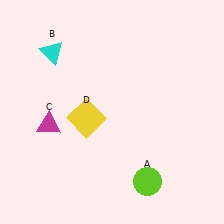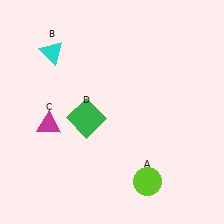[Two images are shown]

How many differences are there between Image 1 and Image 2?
There is 1 difference between the two images.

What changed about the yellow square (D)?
In Image 1, D is yellow. In Image 2, it changed to green.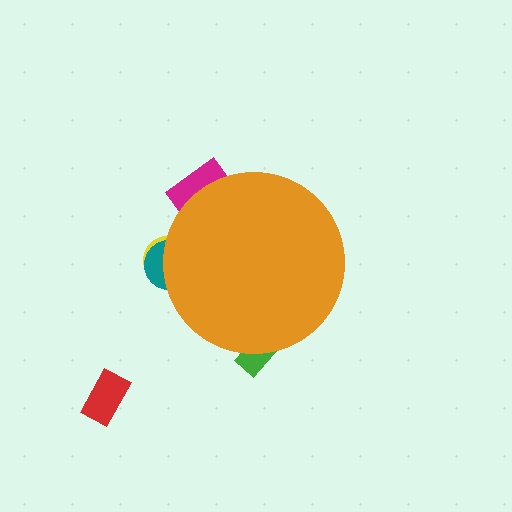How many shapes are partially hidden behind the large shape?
4 shapes are partially hidden.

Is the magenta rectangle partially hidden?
Yes, the magenta rectangle is partially hidden behind the orange circle.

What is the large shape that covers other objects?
An orange circle.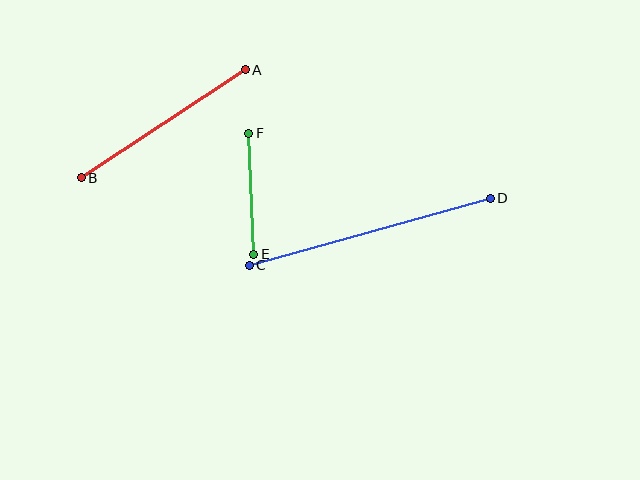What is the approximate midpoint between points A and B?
The midpoint is at approximately (163, 124) pixels.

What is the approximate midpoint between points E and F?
The midpoint is at approximately (251, 194) pixels.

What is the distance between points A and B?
The distance is approximately 196 pixels.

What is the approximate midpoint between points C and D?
The midpoint is at approximately (370, 232) pixels.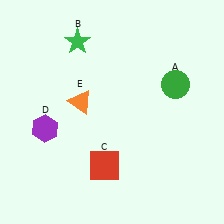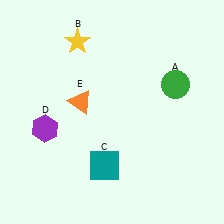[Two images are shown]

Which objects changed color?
B changed from green to yellow. C changed from red to teal.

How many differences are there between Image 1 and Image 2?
There are 2 differences between the two images.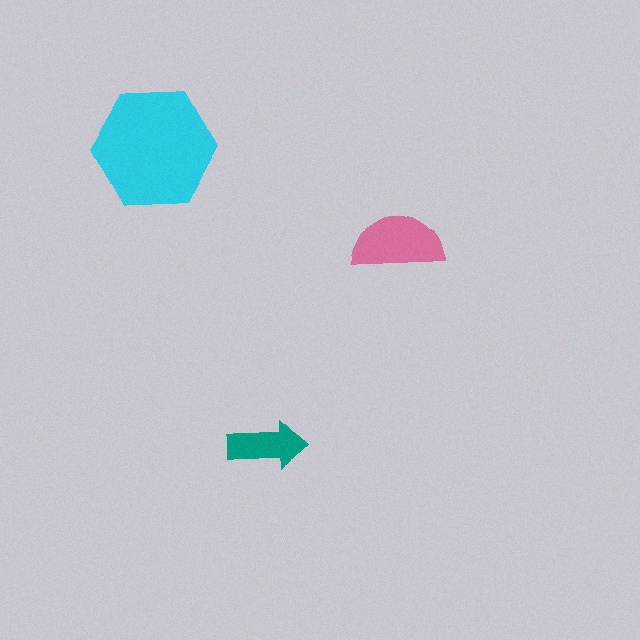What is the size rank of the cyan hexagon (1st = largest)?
1st.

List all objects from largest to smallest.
The cyan hexagon, the pink semicircle, the teal arrow.